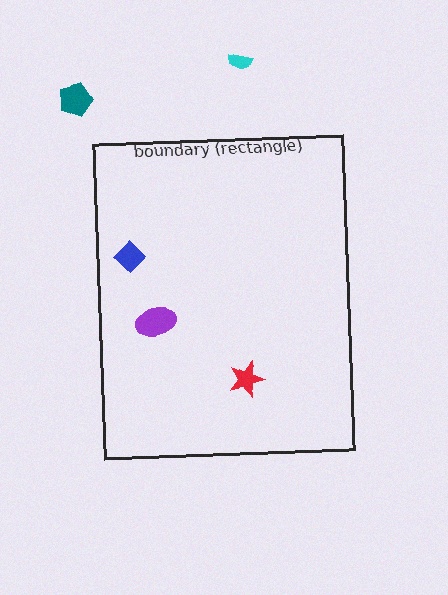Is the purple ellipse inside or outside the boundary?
Inside.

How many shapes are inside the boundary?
3 inside, 2 outside.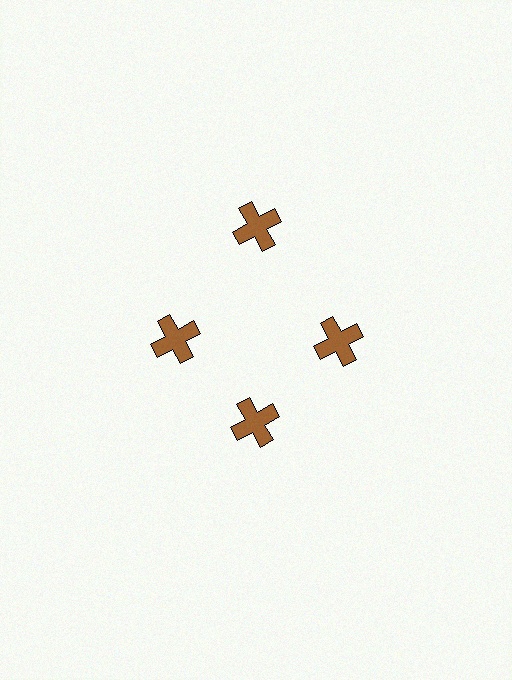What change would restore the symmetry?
The symmetry would be restored by moving it inward, back onto the ring so that all 4 crosses sit at equal angles and equal distance from the center.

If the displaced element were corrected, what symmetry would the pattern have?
It would have 4-fold rotational symmetry — the pattern would map onto itself every 90 degrees.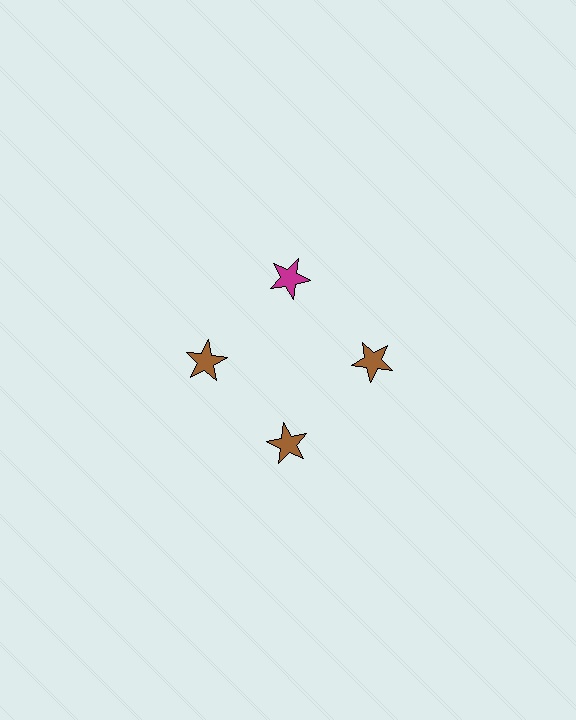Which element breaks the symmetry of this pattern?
The magenta star at roughly the 12 o'clock position breaks the symmetry. All other shapes are brown stars.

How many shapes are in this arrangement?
There are 4 shapes arranged in a ring pattern.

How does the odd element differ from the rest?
It has a different color: magenta instead of brown.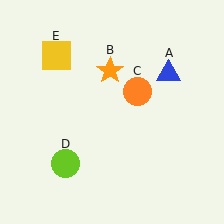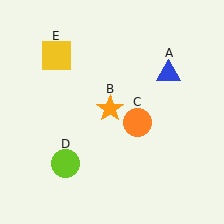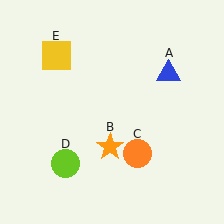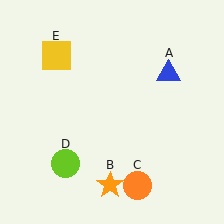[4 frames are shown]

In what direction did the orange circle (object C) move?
The orange circle (object C) moved down.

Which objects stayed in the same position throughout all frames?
Blue triangle (object A) and lime circle (object D) and yellow square (object E) remained stationary.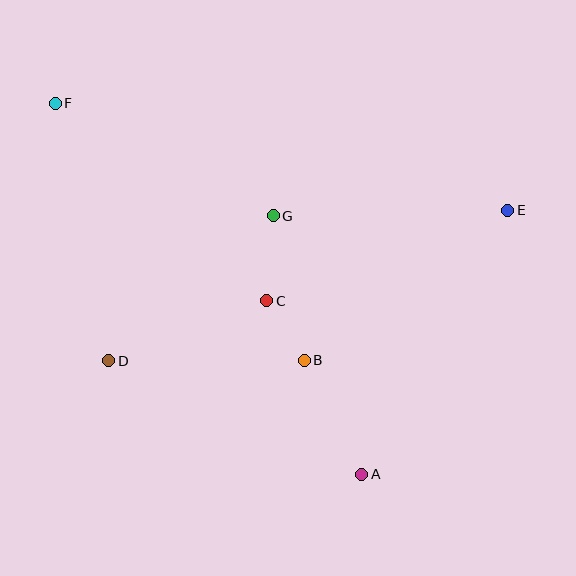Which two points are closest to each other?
Points B and C are closest to each other.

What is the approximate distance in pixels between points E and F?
The distance between E and F is approximately 465 pixels.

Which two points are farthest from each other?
Points A and F are farthest from each other.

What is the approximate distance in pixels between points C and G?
The distance between C and G is approximately 85 pixels.